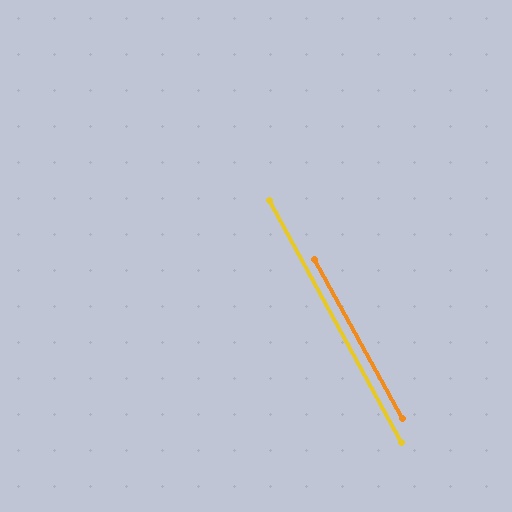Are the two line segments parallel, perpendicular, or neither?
Parallel — their directions differ by only 0.3°.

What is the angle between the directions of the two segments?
Approximately 0 degrees.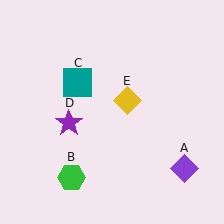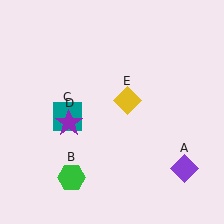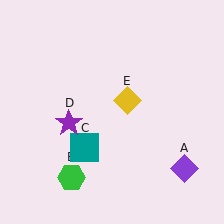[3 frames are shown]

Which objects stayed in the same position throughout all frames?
Purple diamond (object A) and green hexagon (object B) and purple star (object D) and yellow diamond (object E) remained stationary.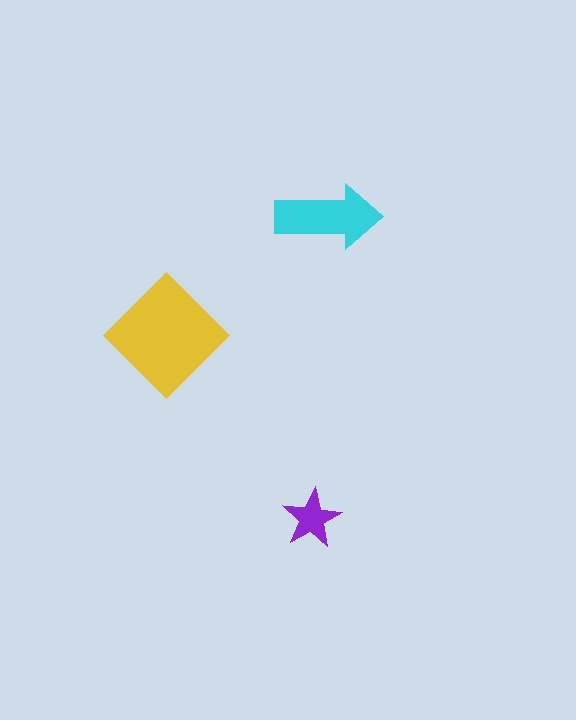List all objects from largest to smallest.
The yellow diamond, the cyan arrow, the purple star.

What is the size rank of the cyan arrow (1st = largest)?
2nd.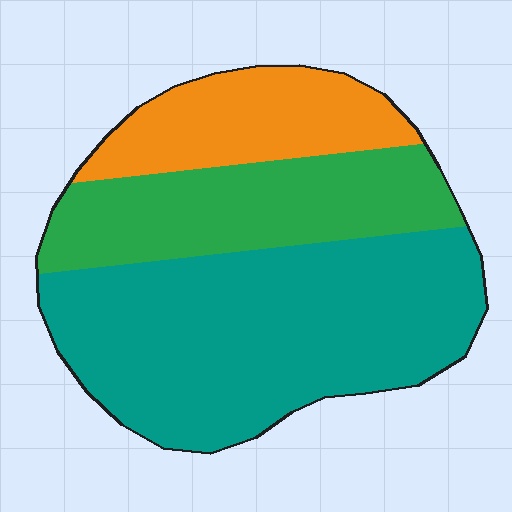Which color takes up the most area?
Teal, at roughly 55%.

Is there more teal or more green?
Teal.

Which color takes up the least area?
Orange, at roughly 20%.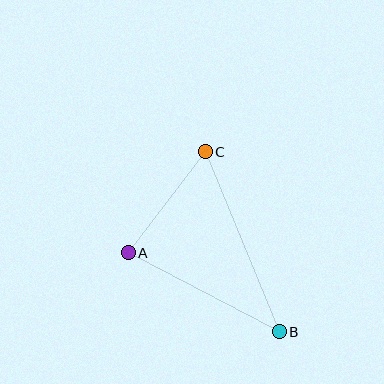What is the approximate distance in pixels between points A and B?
The distance between A and B is approximately 171 pixels.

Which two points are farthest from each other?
Points B and C are farthest from each other.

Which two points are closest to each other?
Points A and C are closest to each other.